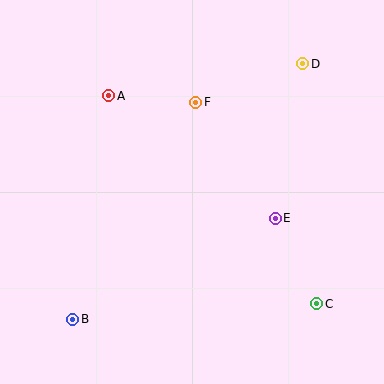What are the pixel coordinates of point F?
Point F is at (196, 102).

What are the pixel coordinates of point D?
Point D is at (303, 64).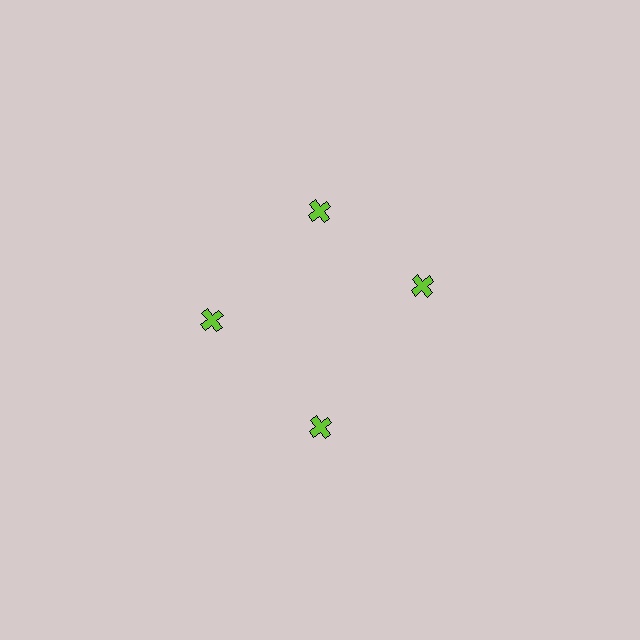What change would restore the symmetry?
The symmetry would be restored by rotating it back into even spacing with its neighbors so that all 4 crosses sit at equal angles and equal distance from the center.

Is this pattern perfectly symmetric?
No. The 4 lime crosses are arranged in a ring, but one element near the 3 o'clock position is rotated out of alignment along the ring, breaking the 4-fold rotational symmetry.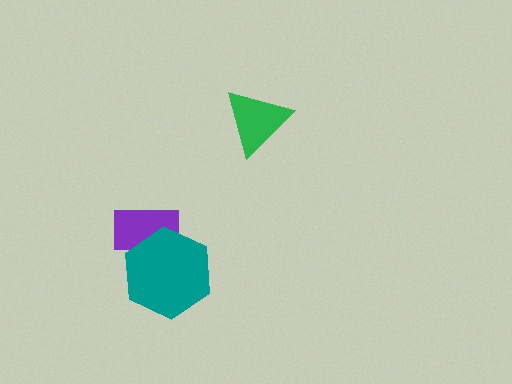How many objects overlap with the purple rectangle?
1 object overlaps with the purple rectangle.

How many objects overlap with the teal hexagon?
1 object overlaps with the teal hexagon.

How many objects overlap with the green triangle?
0 objects overlap with the green triangle.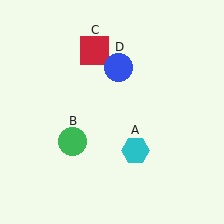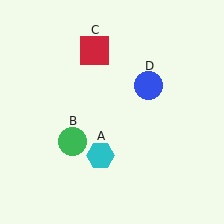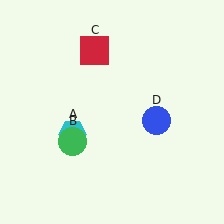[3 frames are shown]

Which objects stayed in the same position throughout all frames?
Green circle (object B) and red square (object C) remained stationary.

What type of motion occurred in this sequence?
The cyan hexagon (object A), blue circle (object D) rotated clockwise around the center of the scene.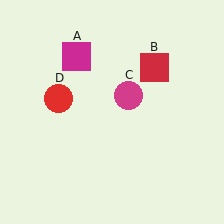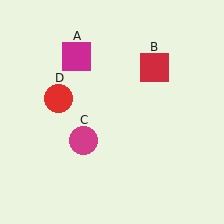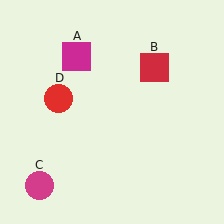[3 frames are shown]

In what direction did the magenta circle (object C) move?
The magenta circle (object C) moved down and to the left.